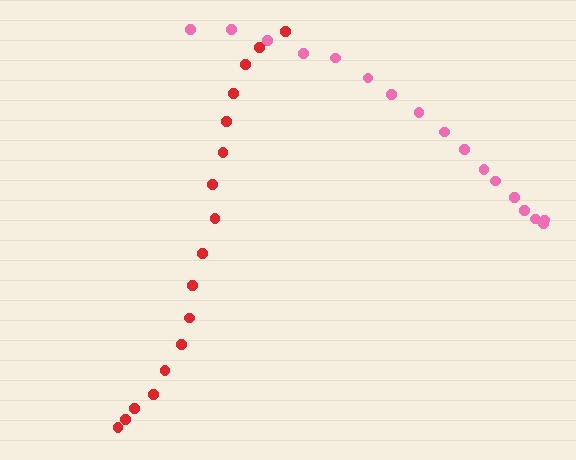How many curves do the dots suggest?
There are 2 distinct paths.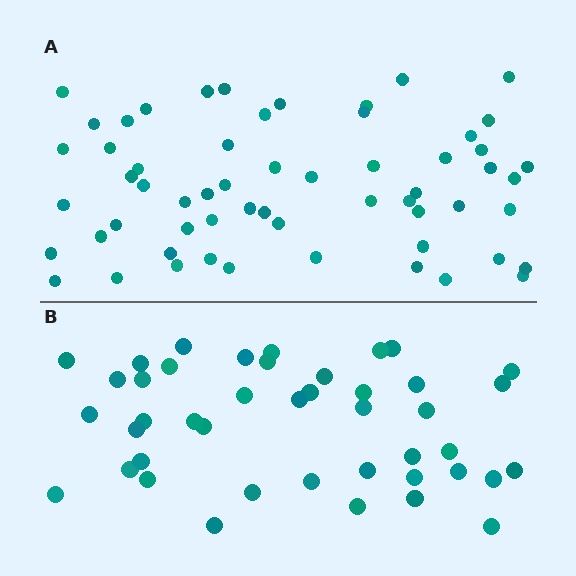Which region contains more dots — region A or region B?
Region A (the top region) has more dots.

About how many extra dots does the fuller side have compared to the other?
Region A has approximately 15 more dots than region B.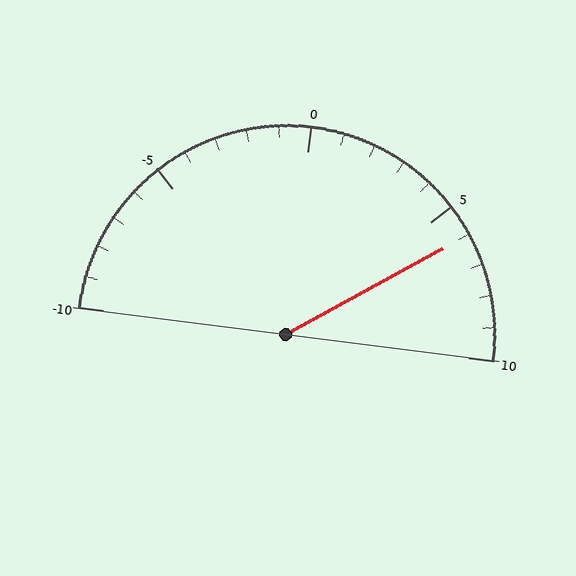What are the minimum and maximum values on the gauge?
The gauge ranges from -10 to 10.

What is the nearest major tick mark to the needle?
The nearest major tick mark is 5.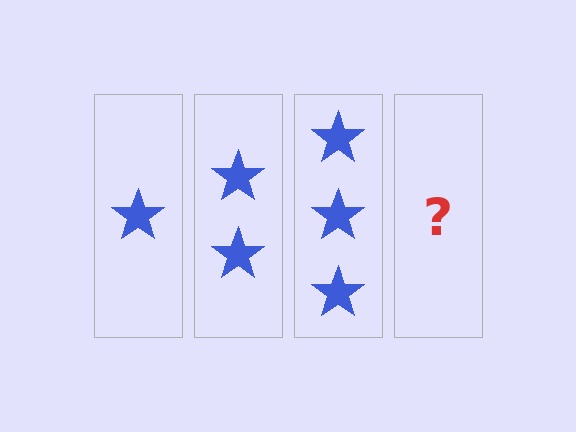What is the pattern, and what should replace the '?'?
The pattern is that each step adds one more star. The '?' should be 4 stars.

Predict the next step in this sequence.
The next step is 4 stars.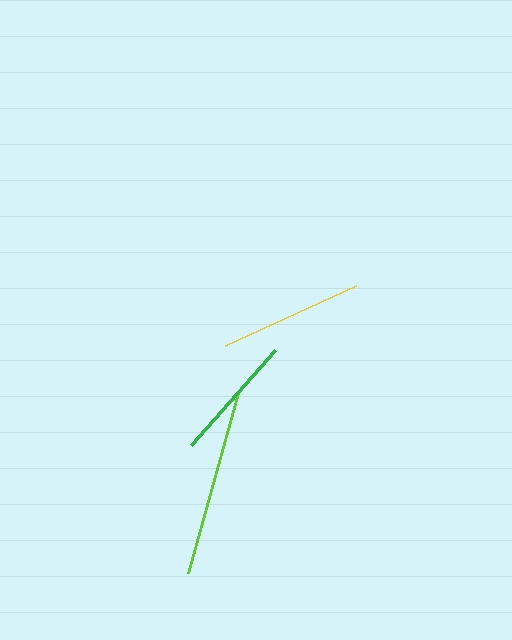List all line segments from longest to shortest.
From longest to shortest: lime, yellow, green.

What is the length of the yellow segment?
The yellow segment is approximately 144 pixels long.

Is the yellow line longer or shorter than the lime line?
The lime line is longer than the yellow line.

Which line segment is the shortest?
The green line is the shortest at approximately 127 pixels.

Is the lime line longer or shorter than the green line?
The lime line is longer than the green line.